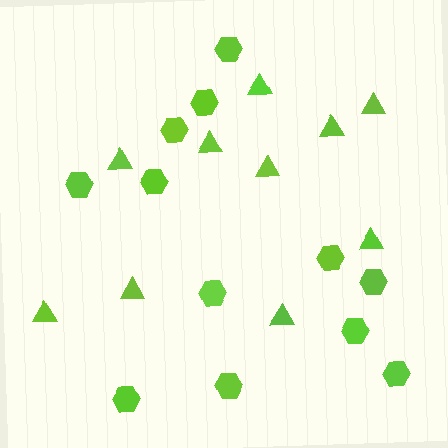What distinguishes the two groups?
There are 2 groups: one group of triangles (10) and one group of hexagons (12).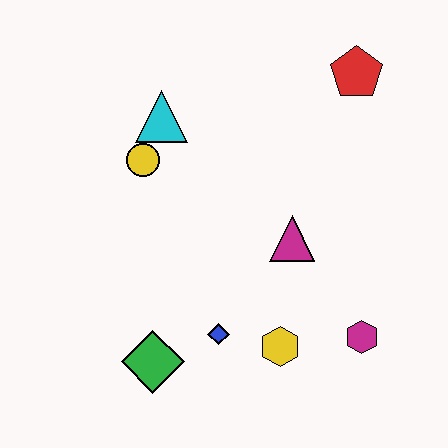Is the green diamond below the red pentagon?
Yes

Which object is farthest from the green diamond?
The red pentagon is farthest from the green diamond.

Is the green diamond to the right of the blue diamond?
No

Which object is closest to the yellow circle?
The cyan triangle is closest to the yellow circle.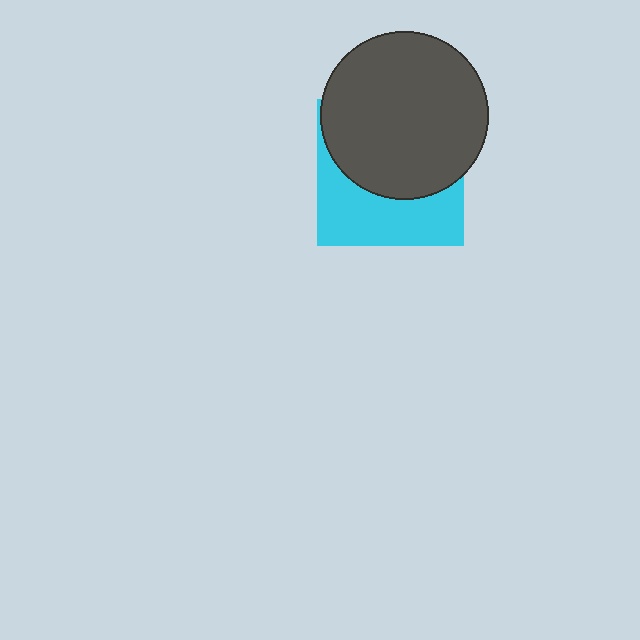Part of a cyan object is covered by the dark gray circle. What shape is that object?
It is a square.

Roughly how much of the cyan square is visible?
A small part of it is visible (roughly 42%).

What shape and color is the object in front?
The object in front is a dark gray circle.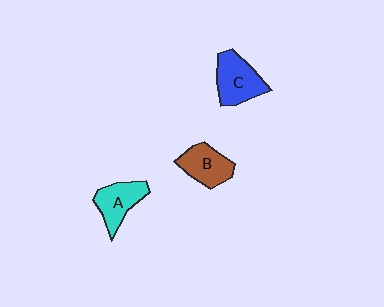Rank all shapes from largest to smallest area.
From largest to smallest: C (blue), B (brown), A (cyan).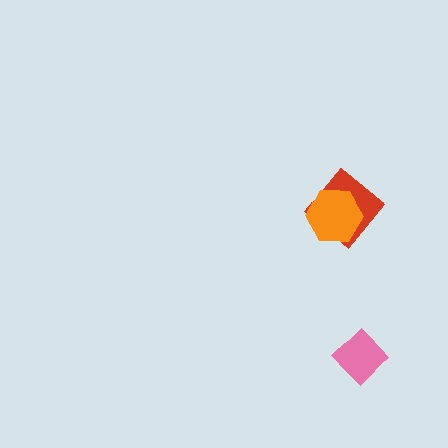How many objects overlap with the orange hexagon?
1 object overlaps with the orange hexagon.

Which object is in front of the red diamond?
The orange hexagon is in front of the red diamond.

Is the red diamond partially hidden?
Yes, it is partially covered by another shape.